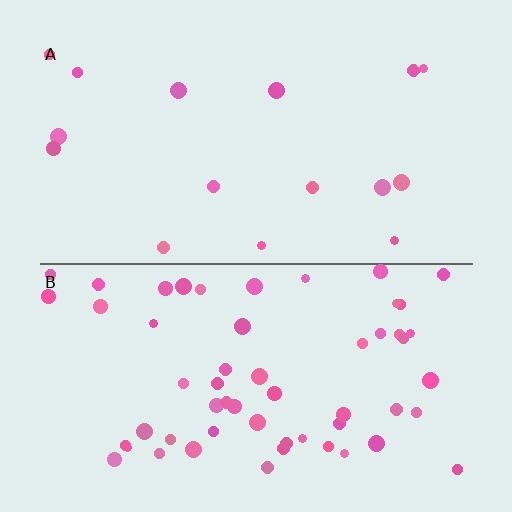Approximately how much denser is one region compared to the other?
Approximately 3.6× — region B over region A.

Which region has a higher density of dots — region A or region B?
B (the bottom).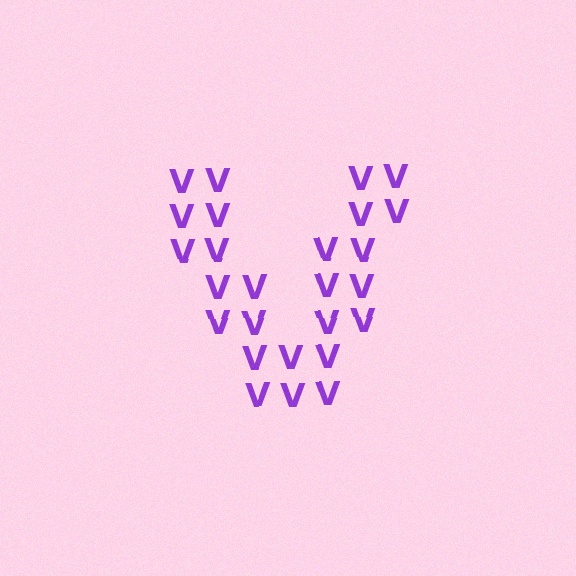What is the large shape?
The large shape is the letter V.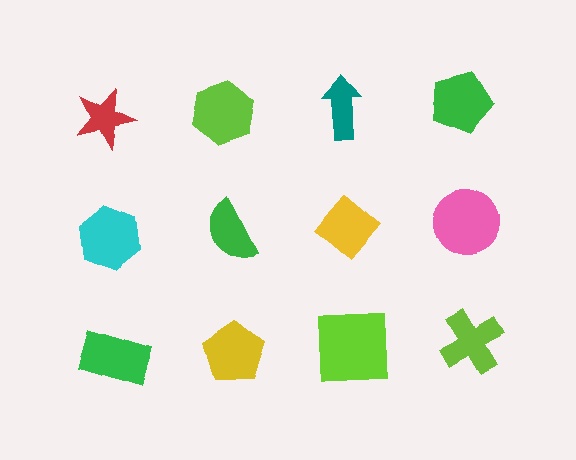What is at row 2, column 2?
A green semicircle.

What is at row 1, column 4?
A green pentagon.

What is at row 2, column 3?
A yellow diamond.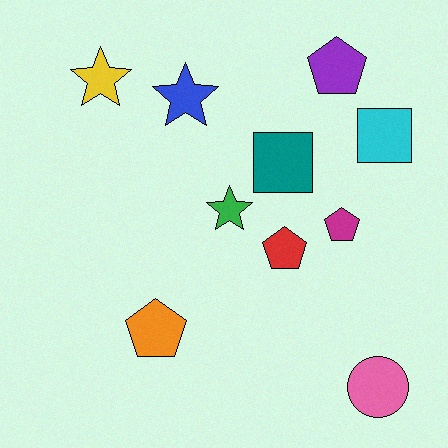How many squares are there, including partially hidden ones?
There are 2 squares.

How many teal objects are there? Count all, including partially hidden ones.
There is 1 teal object.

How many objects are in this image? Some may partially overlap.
There are 10 objects.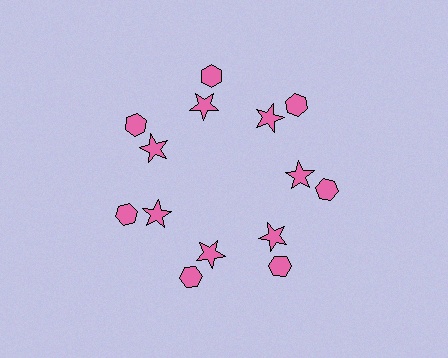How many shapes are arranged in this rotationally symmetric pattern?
There are 14 shapes, arranged in 7 groups of 2.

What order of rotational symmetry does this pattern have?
This pattern has 7-fold rotational symmetry.